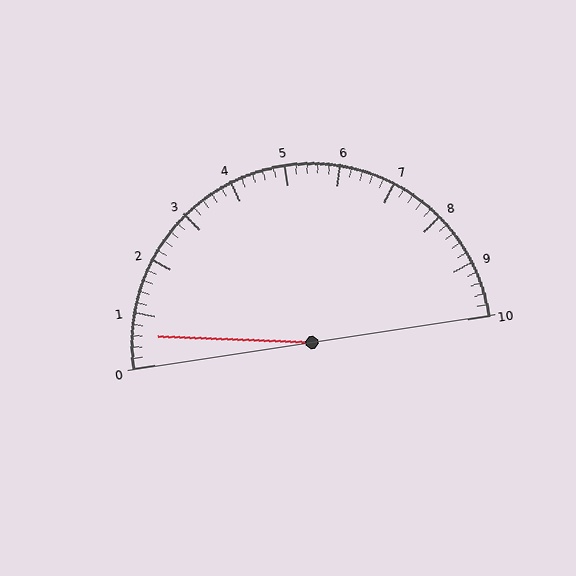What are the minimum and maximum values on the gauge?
The gauge ranges from 0 to 10.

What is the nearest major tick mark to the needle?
The nearest major tick mark is 1.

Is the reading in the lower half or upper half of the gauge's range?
The reading is in the lower half of the range (0 to 10).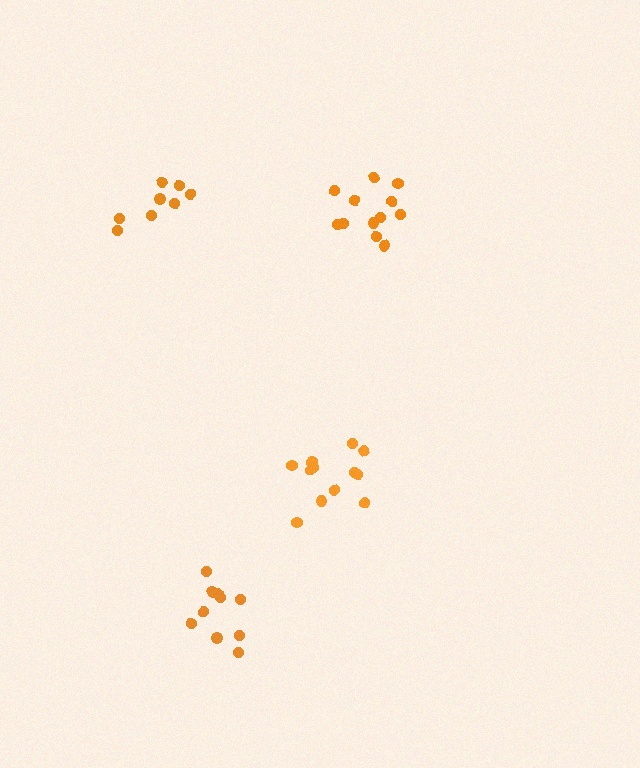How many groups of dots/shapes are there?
There are 4 groups.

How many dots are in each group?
Group 1: 10 dots, Group 2: 8 dots, Group 3: 12 dots, Group 4: 12 dots (42 total).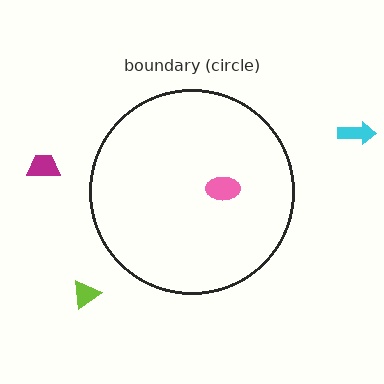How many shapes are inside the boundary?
1 inside, 3 outside.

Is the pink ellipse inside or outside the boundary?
Inside.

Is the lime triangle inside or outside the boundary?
Outside.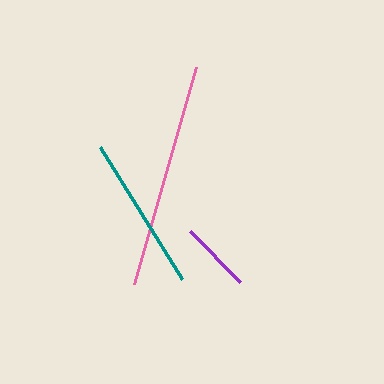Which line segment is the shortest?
The purple line is the shortest at approximately 71 pixels.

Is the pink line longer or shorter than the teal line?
The pink line is longer than the teal line.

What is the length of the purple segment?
The purple segment is approximately 71 pixels long.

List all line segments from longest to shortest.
From longest to shortest: pink, teal, purple.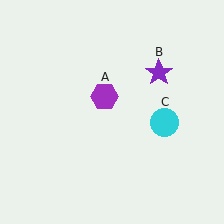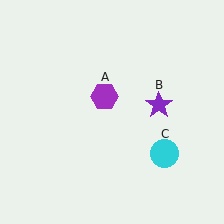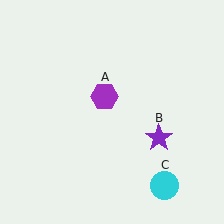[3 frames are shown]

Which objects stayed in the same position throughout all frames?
Purple hexagon (object A) remained stationary.